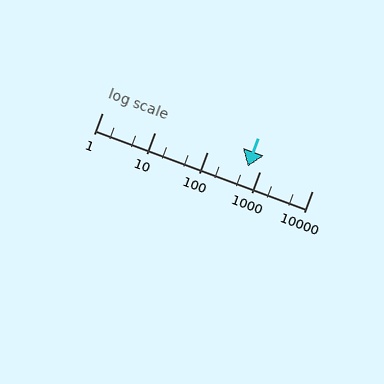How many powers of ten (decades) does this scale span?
The scale spans 4 decades, from 1 to 10000.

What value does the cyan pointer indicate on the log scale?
The pointer indicates approximately 600.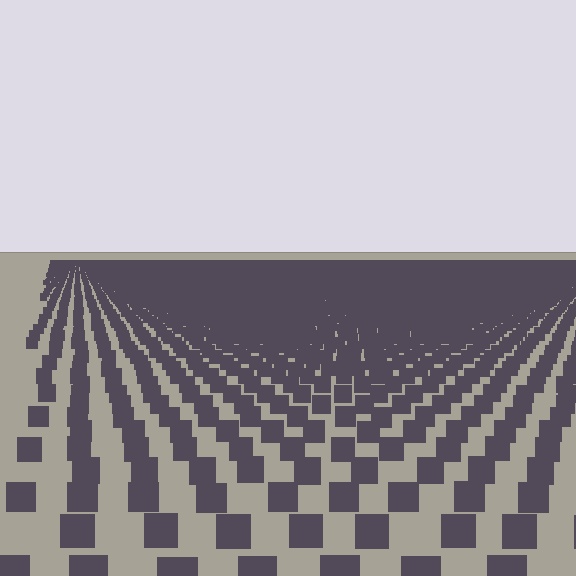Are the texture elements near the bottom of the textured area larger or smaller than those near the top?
Larger. Near the bottom, elements are closer to the viewer and appear at a bigger on-screen size.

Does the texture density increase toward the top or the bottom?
Density increases toward the top.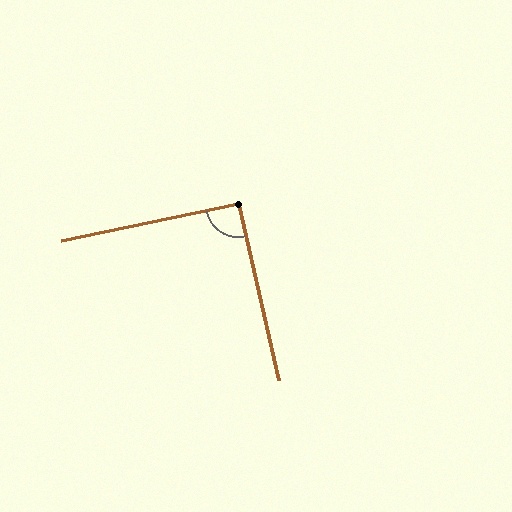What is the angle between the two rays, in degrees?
Approximately 91 degrees.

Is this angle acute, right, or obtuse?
It is approximately a right angle.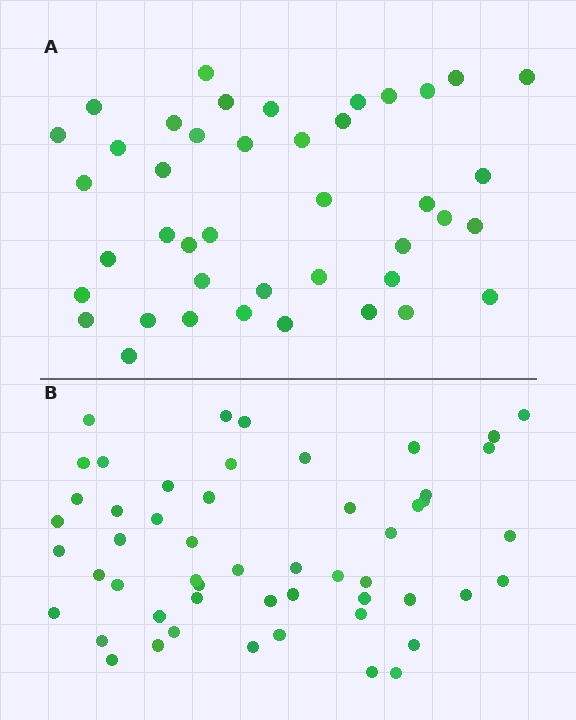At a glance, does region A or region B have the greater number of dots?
Region B (the bottom region) has more dots.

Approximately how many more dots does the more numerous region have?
Region B has roughly 12 or so more dots than region A.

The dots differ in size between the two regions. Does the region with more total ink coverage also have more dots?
No. Region A has more total ink coverage because its dots are larger, but region B actually contains more individual dots. Total area can be misleading — the number of items is what matters here.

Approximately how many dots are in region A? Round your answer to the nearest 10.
About 40 dots. (The exact count is 42, which rounds to 40.)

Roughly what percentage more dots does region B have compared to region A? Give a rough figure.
About 25% more.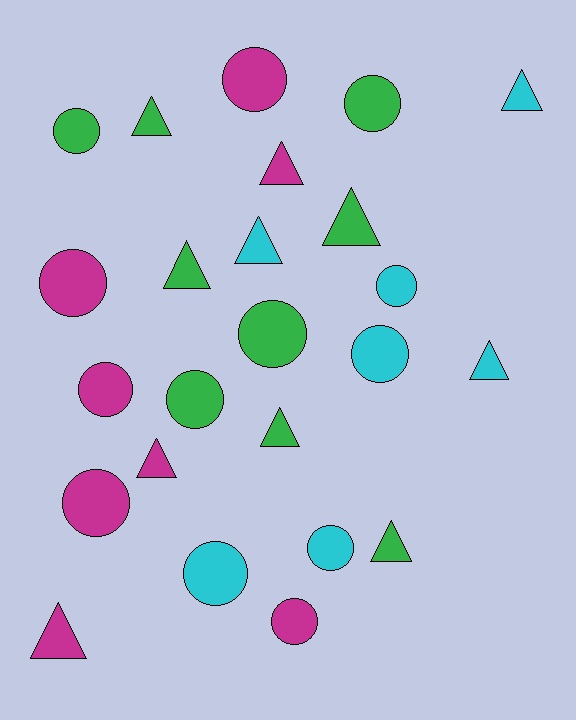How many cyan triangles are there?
There are 3 cyan triangles.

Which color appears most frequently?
Green, with 9 objects.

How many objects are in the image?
There are 24 objects.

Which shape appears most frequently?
Circle, with 13 objects.